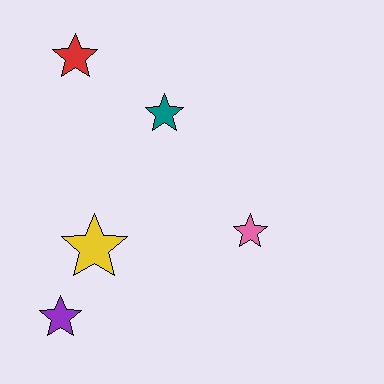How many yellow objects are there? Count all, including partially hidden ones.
There is 1 yellow object.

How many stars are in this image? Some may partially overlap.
There are 5 stars.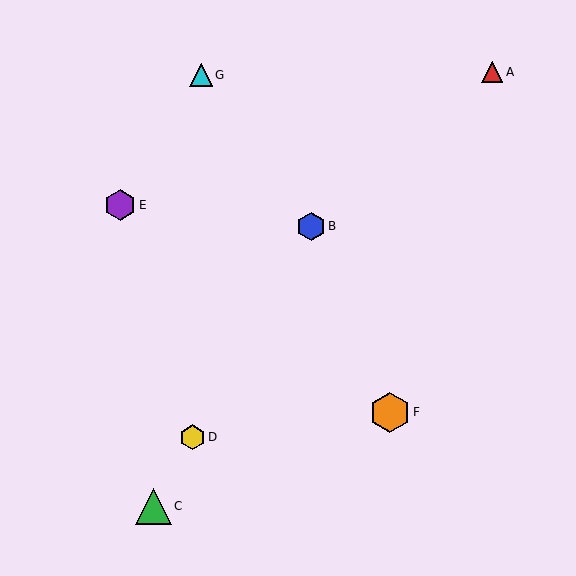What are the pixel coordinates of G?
Object G is at (201, 75).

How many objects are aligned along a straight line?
3 objects (B, C, D) are aligned along a straight line.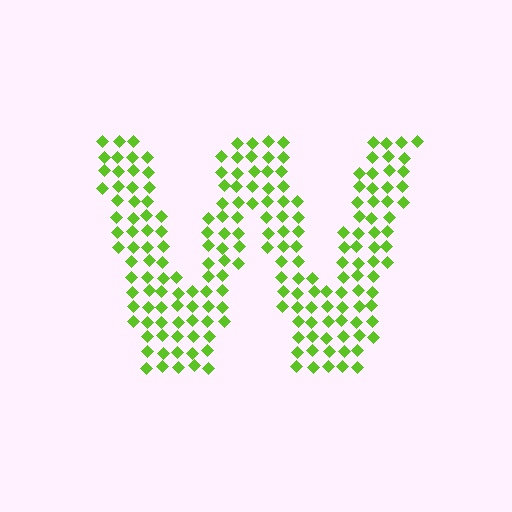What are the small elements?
The small elements are diamonds.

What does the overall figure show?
The overall figure shows the letter W.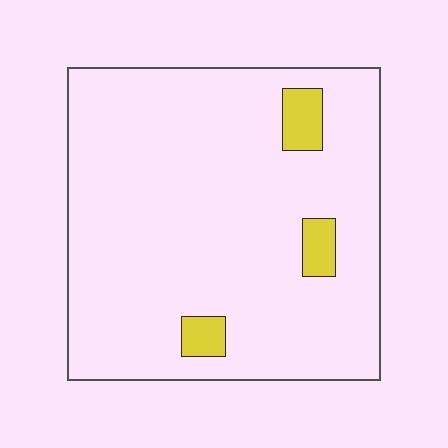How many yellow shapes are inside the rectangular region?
3.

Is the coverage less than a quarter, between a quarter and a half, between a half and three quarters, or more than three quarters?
Less than a quarter.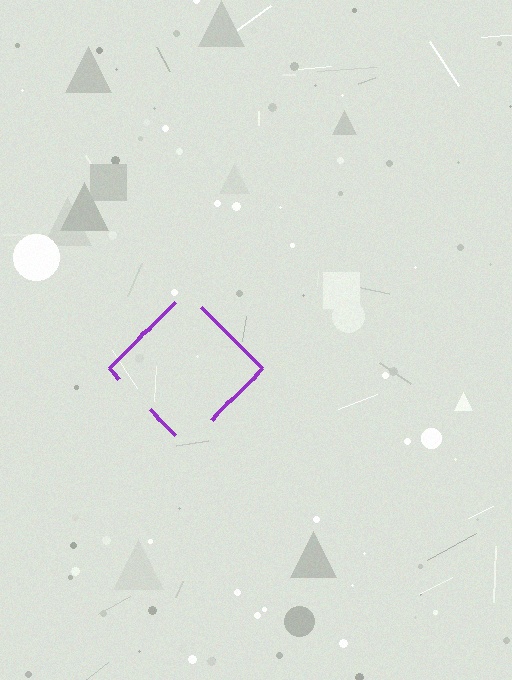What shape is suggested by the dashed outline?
The dashed outline suggests a diamond.